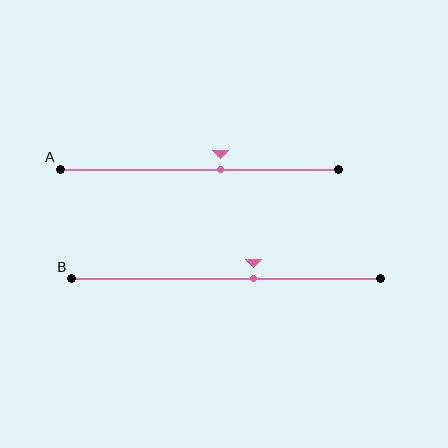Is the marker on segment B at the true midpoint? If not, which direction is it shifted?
No, the marker on segment B is shifted to the right by about 9% of the segment length.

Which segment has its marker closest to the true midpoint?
Segment A has its marker closest to the true midpoint.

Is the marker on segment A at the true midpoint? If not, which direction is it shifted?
No, the marker on segment A is shifted to the right by about 8% of the segment length.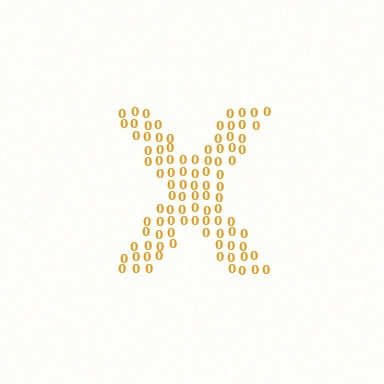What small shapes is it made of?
It is made of small digit 0's.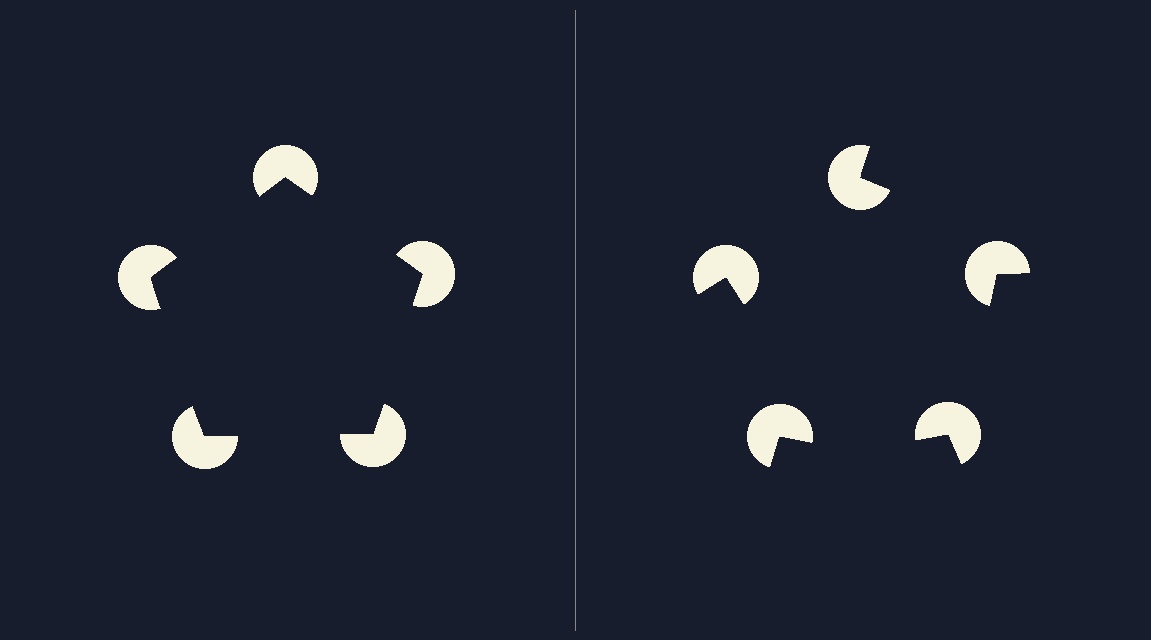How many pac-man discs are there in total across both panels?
10 — 5 on each side.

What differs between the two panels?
The pac-man discs are positioned identically on both sides; only the wedge orientations differ. On the left they align to a pentagon; on the right they are misaligned.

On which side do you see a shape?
An illusory pentagon appears on the left side. On the right side the wedge cuts are rotated, so no coherent shape forms.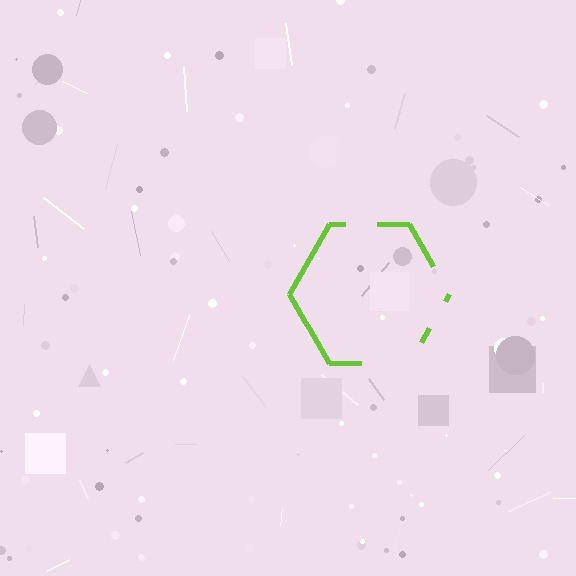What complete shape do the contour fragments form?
The contour fragments form a hexagon.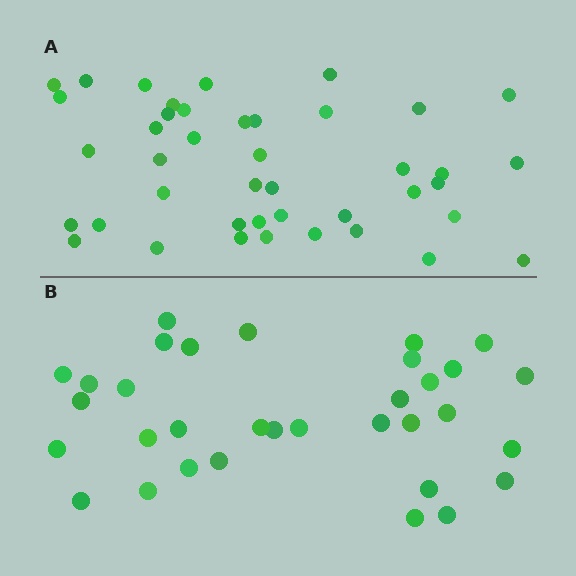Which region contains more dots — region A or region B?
Region A (the top region) has more dots.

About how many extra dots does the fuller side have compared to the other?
Region A has roughly 8 or so more dots than region B.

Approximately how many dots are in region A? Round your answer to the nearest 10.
About 40 dots. (The exact count is 42, which rounds to 40.)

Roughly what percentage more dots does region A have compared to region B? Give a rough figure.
About 25% more.